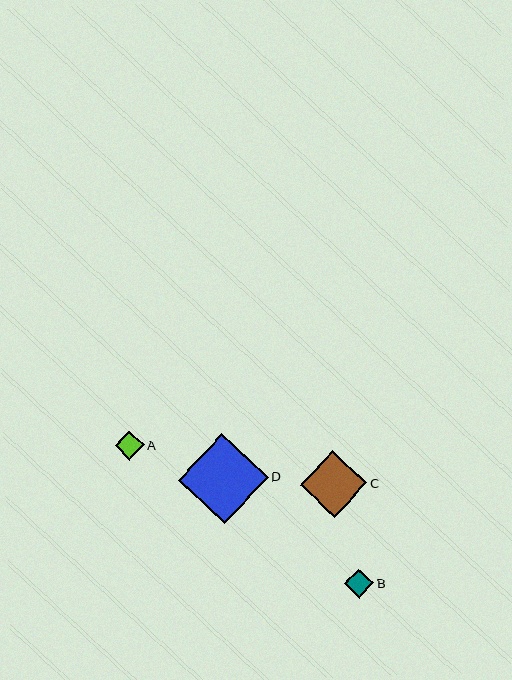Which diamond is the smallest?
Diamond A is the smallest with a size of approximately 29 pixels.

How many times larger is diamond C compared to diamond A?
Diamond C is approximately 2.3 times the size of diamond A.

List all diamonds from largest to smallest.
From largest to smallest: D, C, B, A.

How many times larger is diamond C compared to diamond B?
Diamond C is approximately 2.3 times the size of diamond B.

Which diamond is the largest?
Diamond D is the largest with a size of approximately 89 pixels.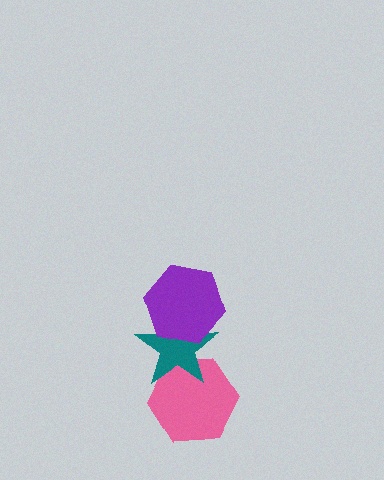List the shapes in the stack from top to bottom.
From top to bottom: the purple hexagon, the teal star, the pink hexagon.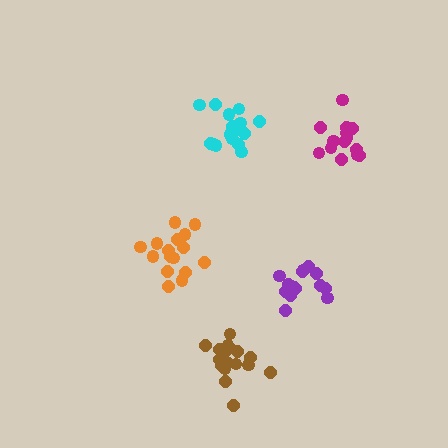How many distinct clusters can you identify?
There are 5 distinct clusters.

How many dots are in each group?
Group 1: 16 dots, Group 2: 16 dots, Group 3: 14 dots, Group 4: 17 dots, Group 5: 17 dots (80 total).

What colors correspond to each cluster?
The clusters are colored: purple, orange, magenta, cyan, brown.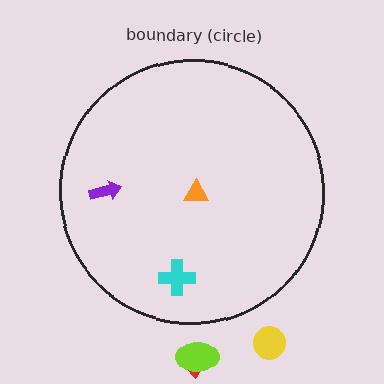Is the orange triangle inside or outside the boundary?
Inside.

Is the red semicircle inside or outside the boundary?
Outside.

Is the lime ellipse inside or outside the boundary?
Outside.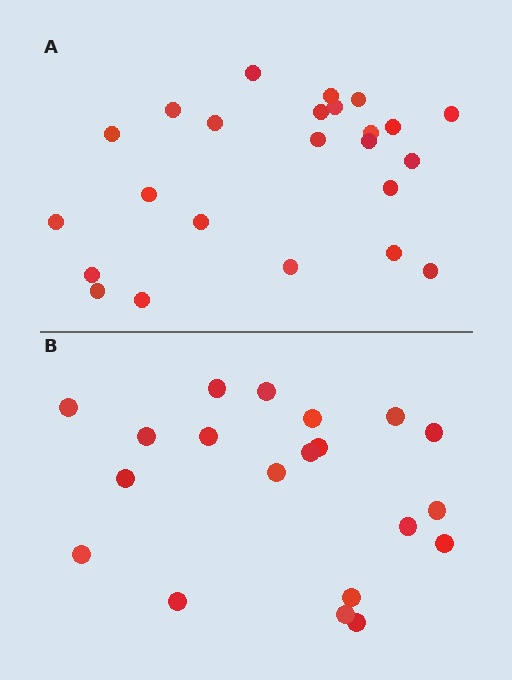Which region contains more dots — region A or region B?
Region A (the top region) has more dots.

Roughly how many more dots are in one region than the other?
Region A has about 4 more dots than region B.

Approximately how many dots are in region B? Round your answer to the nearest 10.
About 20 dots.